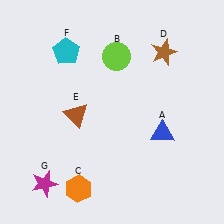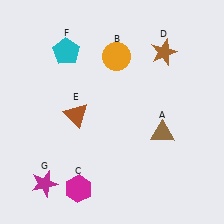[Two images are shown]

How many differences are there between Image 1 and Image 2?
There are 3 differences between the two images.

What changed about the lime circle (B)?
In Image 1, B is lime. In Image 2, it changed to orange.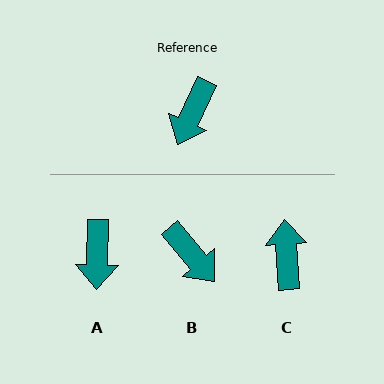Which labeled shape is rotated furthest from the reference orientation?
C, about 151 degrees away.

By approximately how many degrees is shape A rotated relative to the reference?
Approximately 23 degrees counter-clockwise.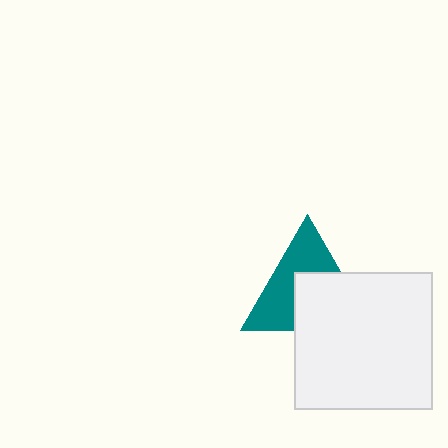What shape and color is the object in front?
The object in front is a white square.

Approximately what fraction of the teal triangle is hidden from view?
Roughly 48% of the teal triangle is hidden behind the white square.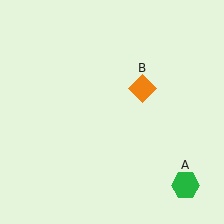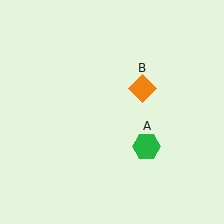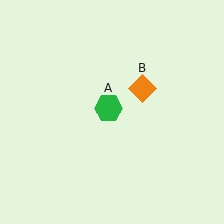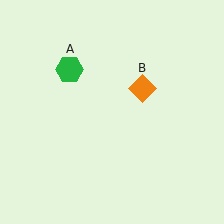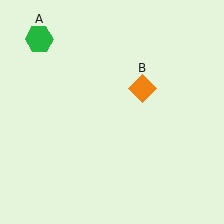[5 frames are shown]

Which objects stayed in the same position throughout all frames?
Orange diamond (object B) remained stationary.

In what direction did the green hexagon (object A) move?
The green hexagon (object A) moved up and to the left.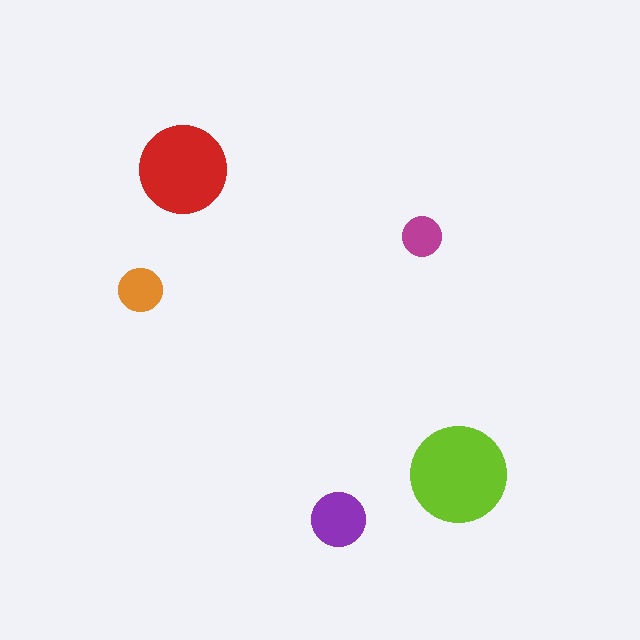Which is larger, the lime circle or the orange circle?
The lime one.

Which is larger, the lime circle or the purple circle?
The lime one.